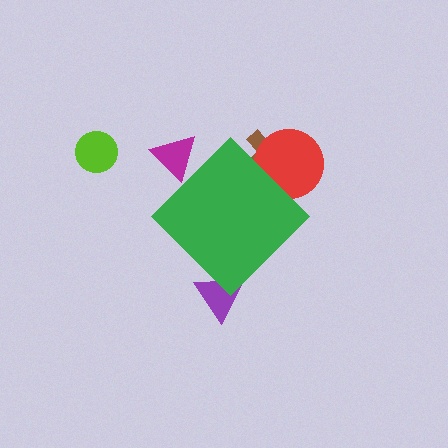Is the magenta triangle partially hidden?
Yes, the magenta triangle is partially hidden behind the green diamond.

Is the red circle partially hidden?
Yes, the red circle is partially hidden behind the green diamond.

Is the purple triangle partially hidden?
Yes, the purple triangle is partially hidden behind the green diamond.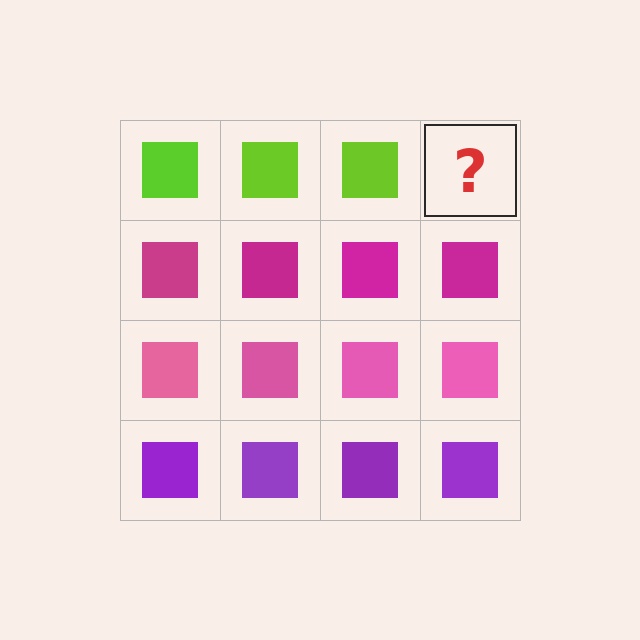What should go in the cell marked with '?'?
The missing cell should contain a lime square.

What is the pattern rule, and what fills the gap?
The rule is that each row has a consistent color. The gap should be filled with a lime square.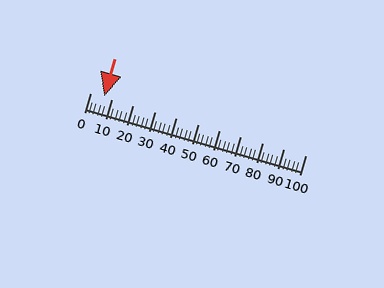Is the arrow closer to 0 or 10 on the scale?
The arrow is closer to 10.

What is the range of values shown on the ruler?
The ruler shows values from 0 to 100.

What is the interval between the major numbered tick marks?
The major tick marks are spaced 10 units apart.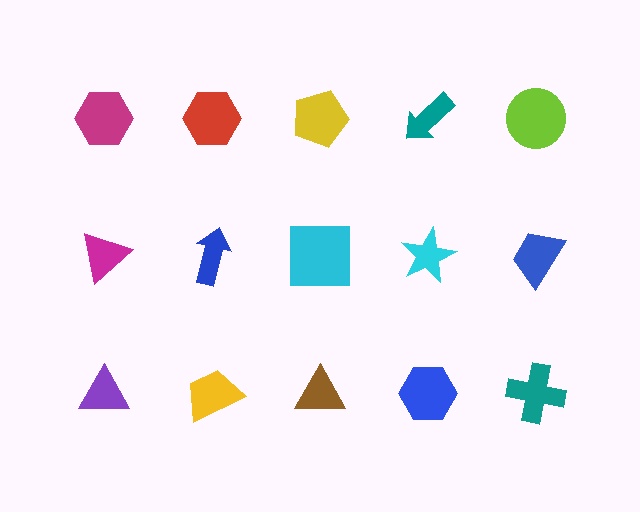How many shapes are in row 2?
5 shapes.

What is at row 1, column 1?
A magenta hexagon.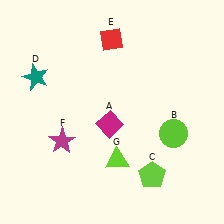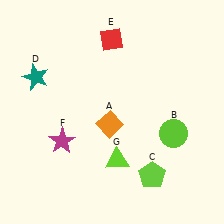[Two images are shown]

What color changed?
The diamond (A) changed from magenta in Image 1 to orange in Image 2.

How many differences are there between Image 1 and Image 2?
There is 1 difference between the two images.